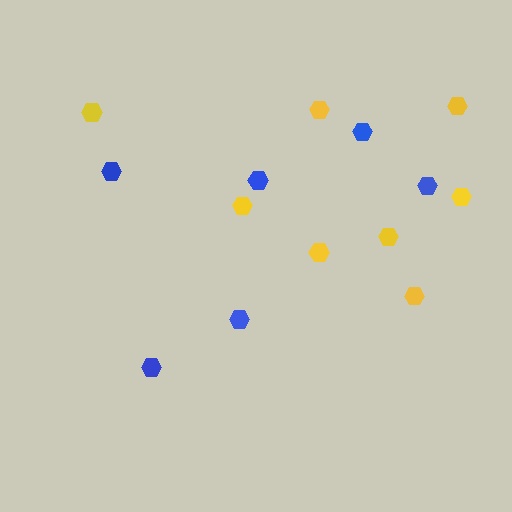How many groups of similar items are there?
There are 2 groups: one group of yellow hexagons (8) and one group of blue hexagons (6).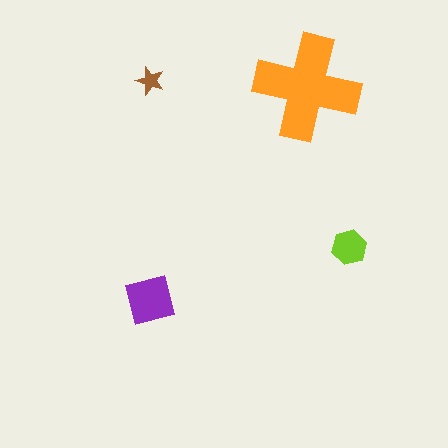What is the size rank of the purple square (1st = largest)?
2nd.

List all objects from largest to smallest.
The orange cross, the purple square, the lime hexagon, the brown star.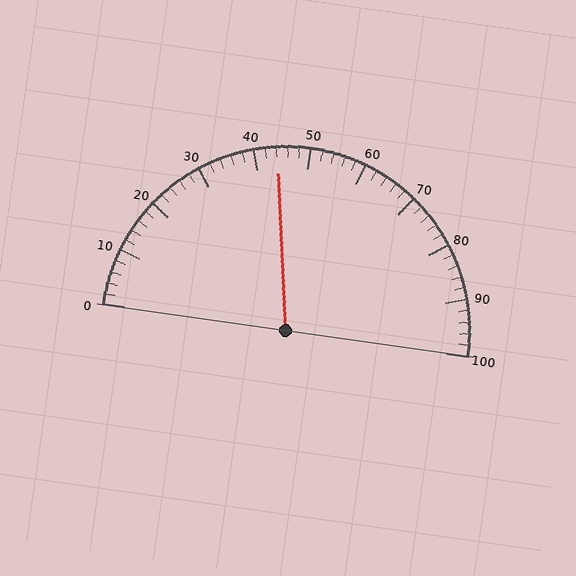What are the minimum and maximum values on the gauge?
The gauge ranges from 0 to 100.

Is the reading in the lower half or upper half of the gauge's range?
The reading is in the lower half of the range (0 to 100).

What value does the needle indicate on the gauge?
The needle indicates approximately 44.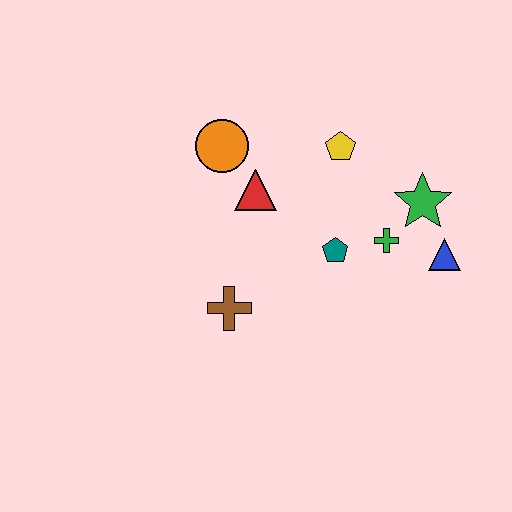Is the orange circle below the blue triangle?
No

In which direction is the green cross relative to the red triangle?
The green cross is to the right of the red triangle.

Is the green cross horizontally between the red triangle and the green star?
Yes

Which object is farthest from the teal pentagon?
The orange circle is farthest from the teal pentagon.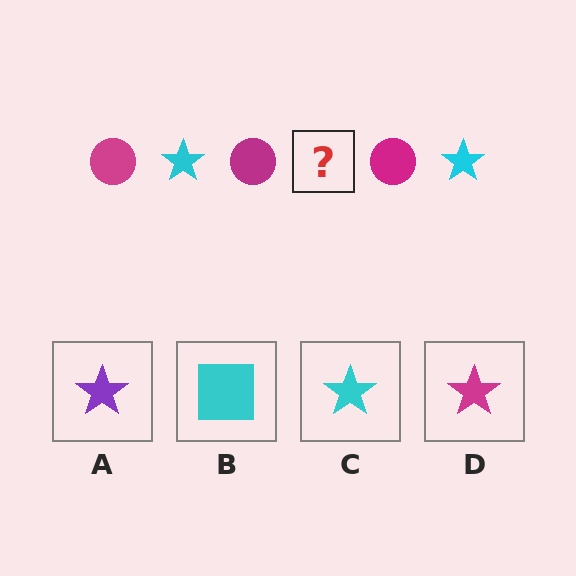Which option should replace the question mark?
Option C.